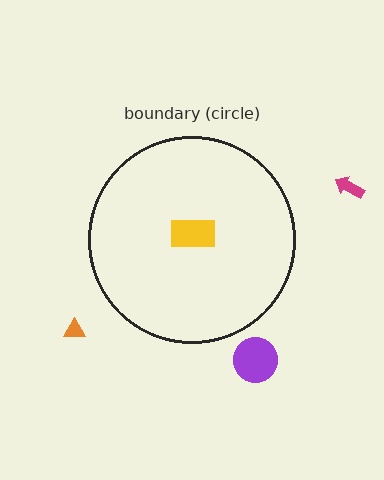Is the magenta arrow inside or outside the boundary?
Outside.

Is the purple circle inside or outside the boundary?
Outside.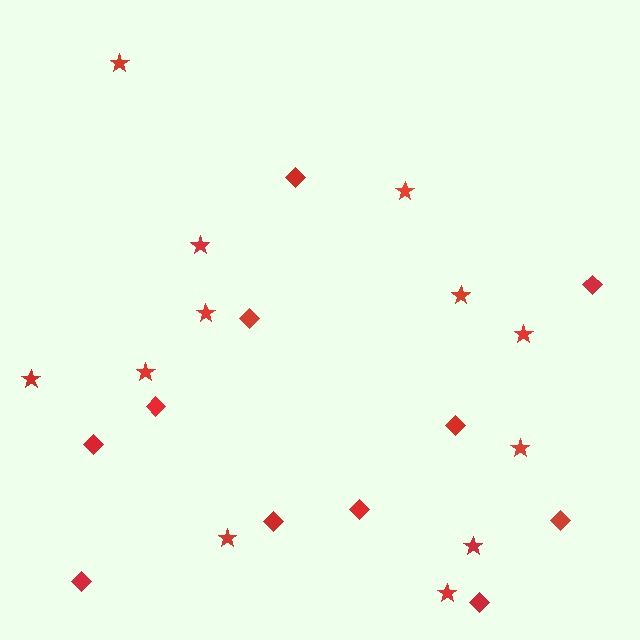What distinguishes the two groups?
There are 2 groups: one group of diamonds (11) and one group of stars (12).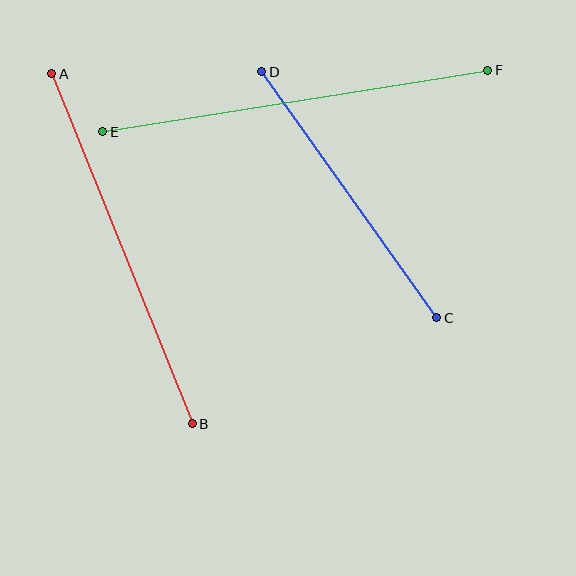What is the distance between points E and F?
The distance is approximately 390 pixels.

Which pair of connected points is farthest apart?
Points E and F are farthest apart.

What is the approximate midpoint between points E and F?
The midpoint is at approximately (295, 101) pixels.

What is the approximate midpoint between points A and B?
The midpoint is at approximately (122, 249) pixels.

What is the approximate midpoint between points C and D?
The midpoint is at approximately (349, 195) pixels.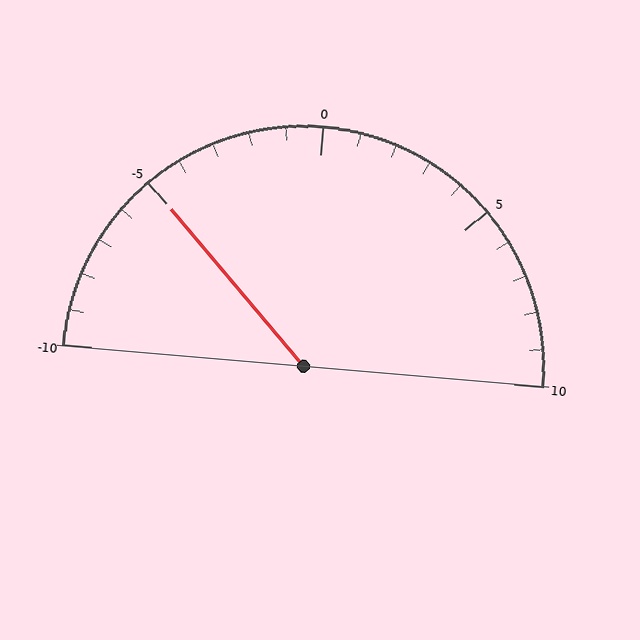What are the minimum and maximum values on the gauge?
The gauge ranges from -10 to 10.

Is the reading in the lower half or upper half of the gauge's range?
The reading is in the lower half of the range (-10 to 10).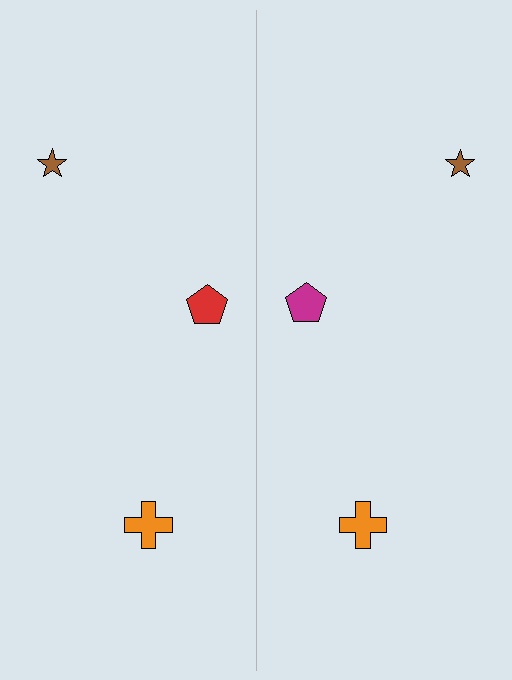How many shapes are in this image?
There are 6 shapes in this image.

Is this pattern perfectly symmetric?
No, the pattern is not perfectly symmetric. The magenta pentagon on the right side breaks the symmetry — its mirror counterpart is red.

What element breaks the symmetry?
The magenta pentagon on the right side breaks the symmetry — its mirror counterpart is red.